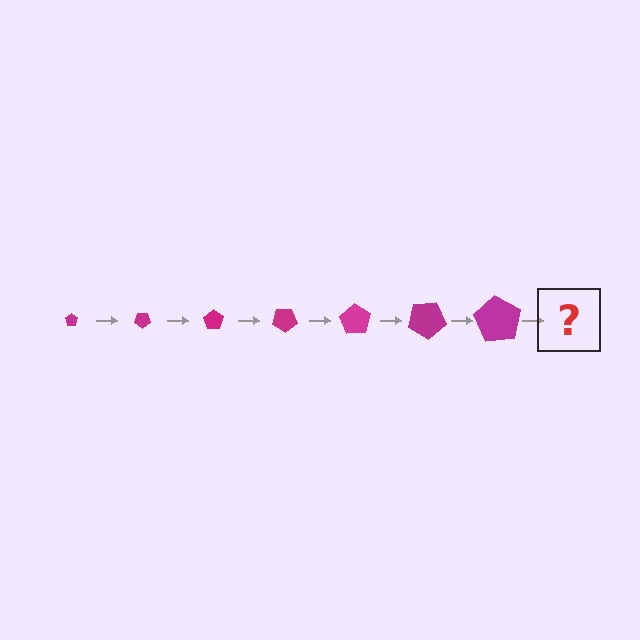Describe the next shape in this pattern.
It should be a pentagon, larger than the previous one and rotated 245 degrees from the start.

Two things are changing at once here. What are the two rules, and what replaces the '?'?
The two rules are that the pentagon grows larger each step and it rotates 35 degrees each step. The '?' should be a pentagon, larger than the previous one and rotated 245 degrees from the start.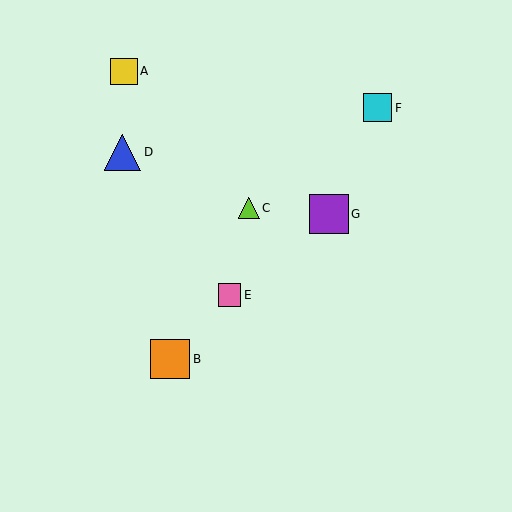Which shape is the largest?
The purple square (labeled G) is the largest.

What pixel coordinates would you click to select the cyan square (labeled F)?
Click at (378, 108) to select the cyan square F.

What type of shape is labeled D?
Shape D is a blue triangle.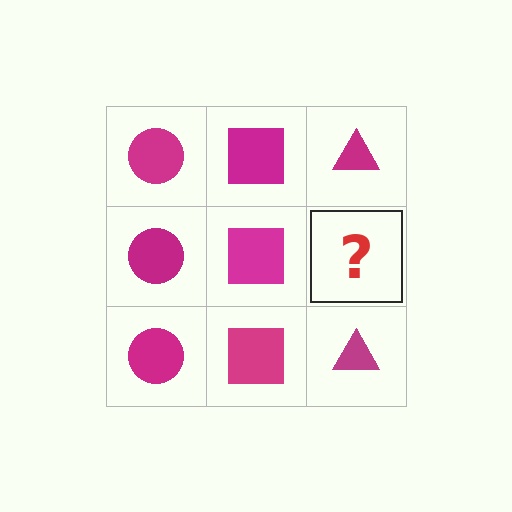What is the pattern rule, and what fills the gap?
The rule is that each column has a consistent shape. The gap should be filled with a magenta triangle.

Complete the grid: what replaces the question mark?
The question mark should be replaced with a magenta triangle.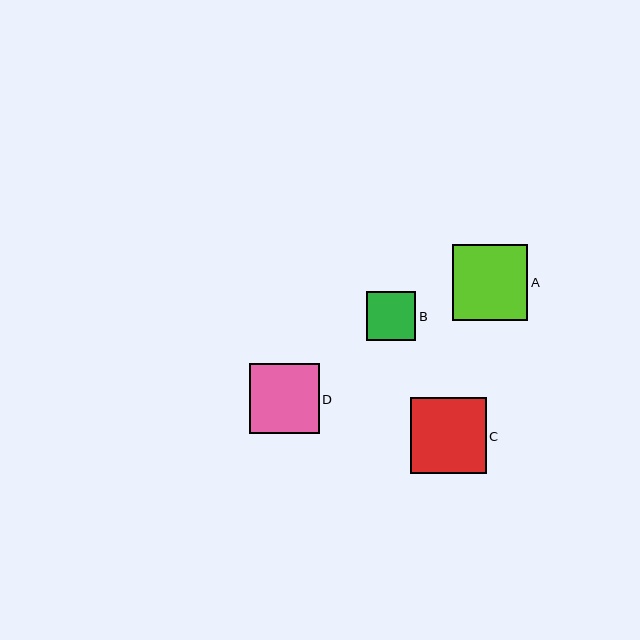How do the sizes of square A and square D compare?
Square A and square D are approximately the same size.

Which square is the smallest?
Square B is the smallest with a size of approximately 50 pixels.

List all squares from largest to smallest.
From largest to smallest: C, A, D, B.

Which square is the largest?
Square C is the largest with a size of approximately 76 pixels.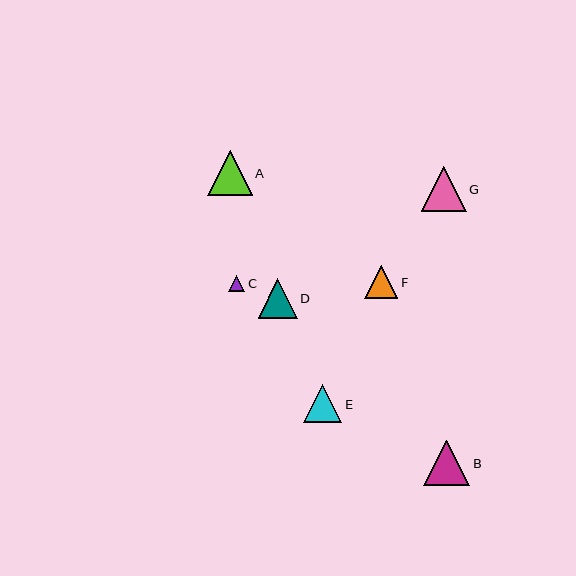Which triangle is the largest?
Triangle B is the largest with a size of approximately 46 pixels.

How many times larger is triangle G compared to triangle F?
Triangle G is approximately 1.4 times the size of triangle F.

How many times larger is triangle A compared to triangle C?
Triangle A is approximately 2.8 times the size of triangle C.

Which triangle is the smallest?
Triangle C is the smallest with a size of approximately 16 pixels.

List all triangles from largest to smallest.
From largest to smallest: B, G, A, D, E, F, C.